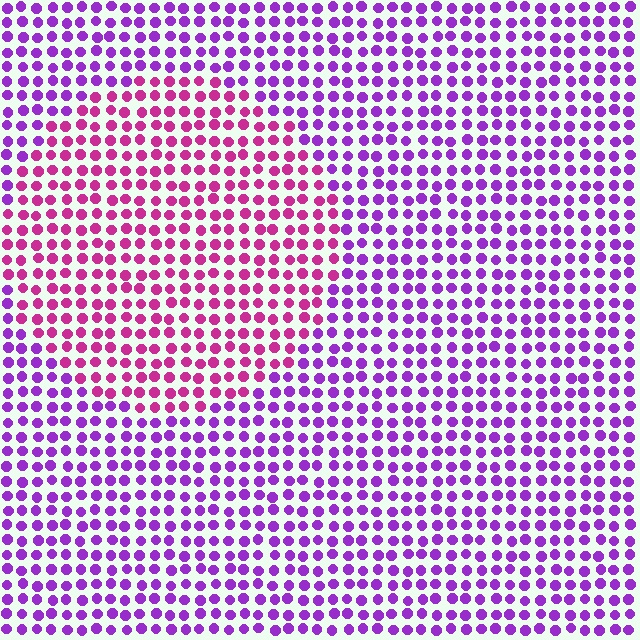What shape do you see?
I see a circle.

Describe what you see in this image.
The image is filled with small purple elements in a uniform arrangement. A circle-shaped region is visible where the elements are tinted to a slightly different hue, forming a subtle color boundary.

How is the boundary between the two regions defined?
The boundary is defined purely by a slight shift in hue (about 40 degrees). Spacing, size, and orientation are identical on both sides.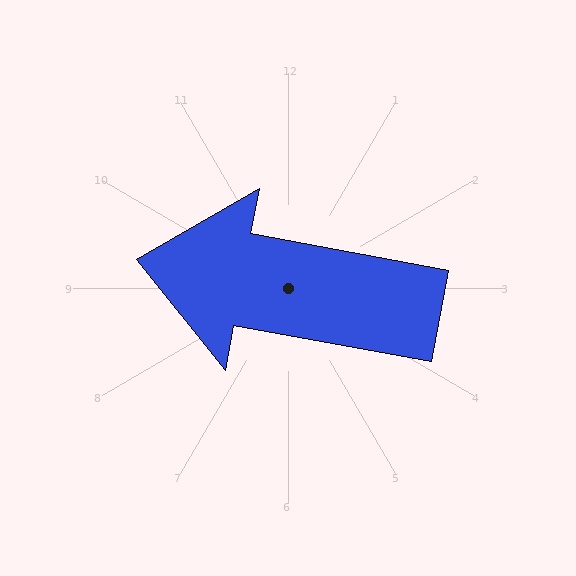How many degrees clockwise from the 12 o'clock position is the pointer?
Approximately 281 degrees.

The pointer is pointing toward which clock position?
Roughly 9 o'clock.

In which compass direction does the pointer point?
West.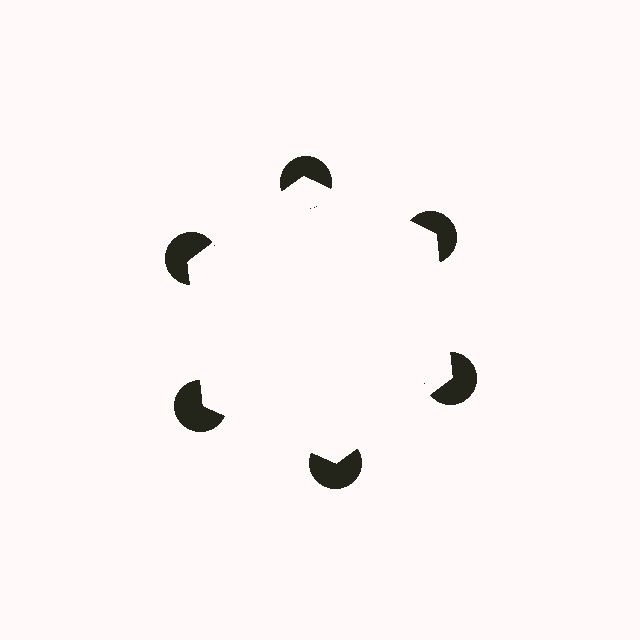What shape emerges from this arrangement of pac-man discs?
An illusory hexagon — its edges are inferred from the aligned wedge cuts in the pac-man discs, not physically drawn.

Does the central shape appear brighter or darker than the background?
It typically appears slightly brighter than the background, even though no actual brightness change is drawn.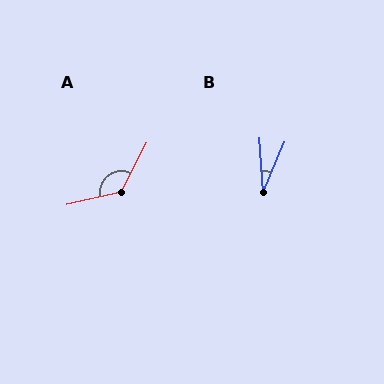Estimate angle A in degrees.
Approximately 130 degrees.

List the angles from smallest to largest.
B (27°), A (130°).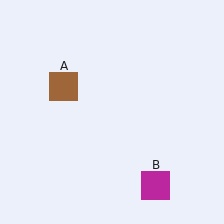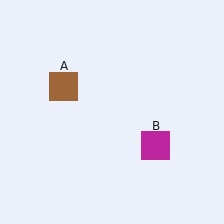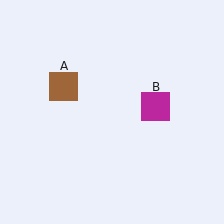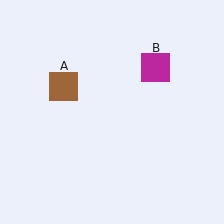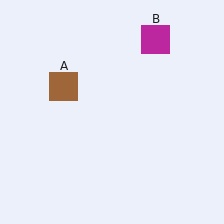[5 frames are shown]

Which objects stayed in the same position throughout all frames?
Brown square (object A) remained stationary.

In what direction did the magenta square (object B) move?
The magenta square (object B) moved up.